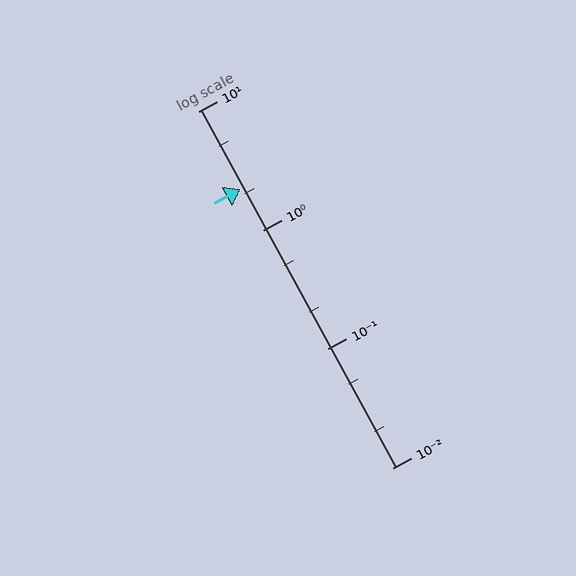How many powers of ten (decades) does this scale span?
The scale spans 3 decades, from 0.01 to 10.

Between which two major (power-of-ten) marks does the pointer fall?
The pointer is between 1 and 10.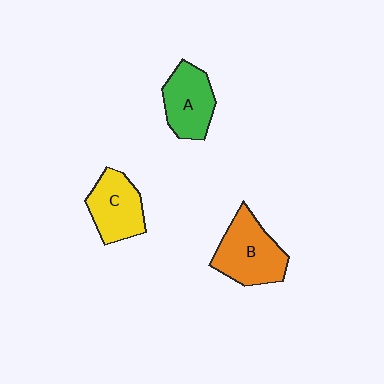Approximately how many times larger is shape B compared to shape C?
Approximately 1.2 times.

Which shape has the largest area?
Shape B (orange).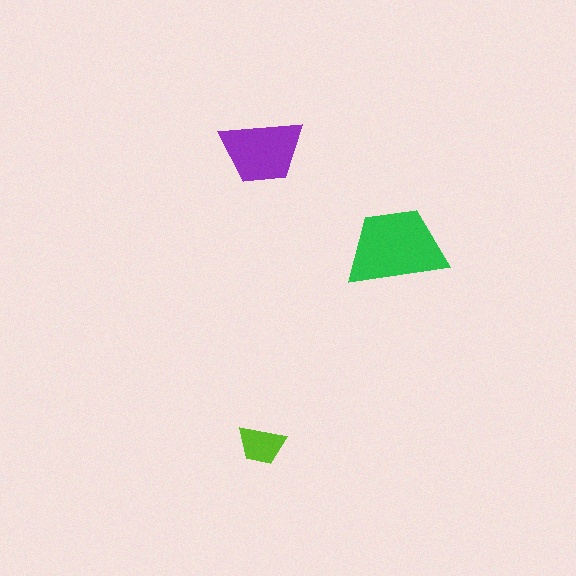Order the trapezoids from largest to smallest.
the green one, the purple one, the lime one.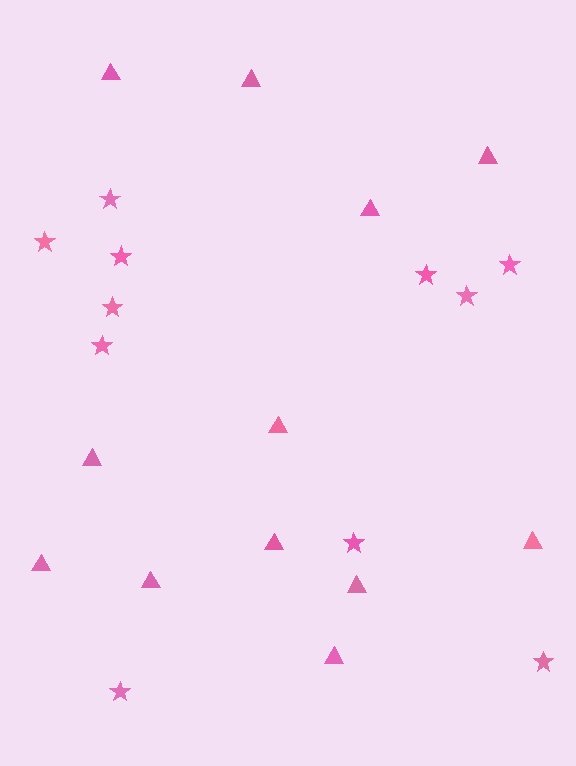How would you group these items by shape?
There are 2 groups: one group of stars (11) and one group of triangles (12).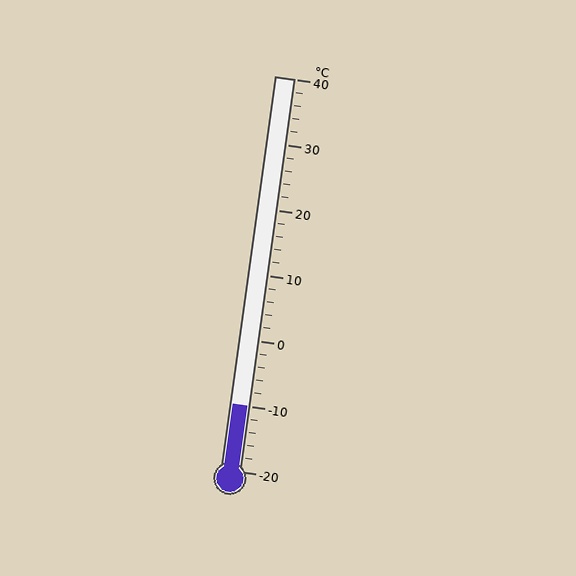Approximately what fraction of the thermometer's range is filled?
The thermometer is filled to approximately 15% of its range.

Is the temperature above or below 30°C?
The temperature is below 30°C.